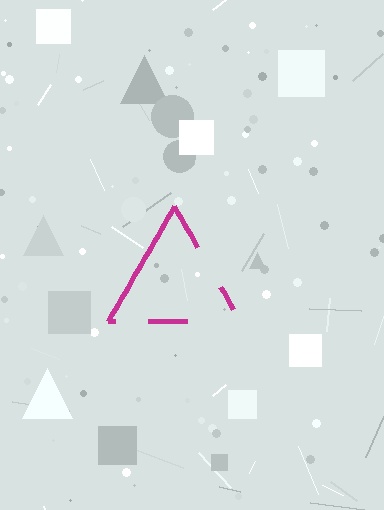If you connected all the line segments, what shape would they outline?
They would outline a triangle.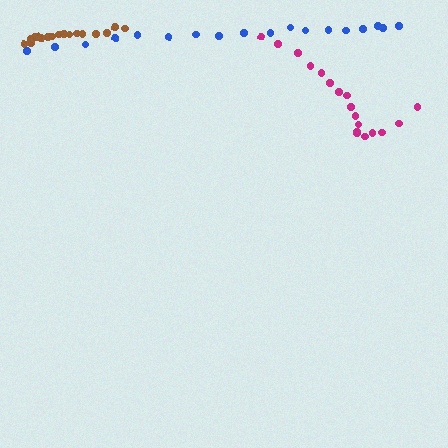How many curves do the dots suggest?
There are 3 distinct paths.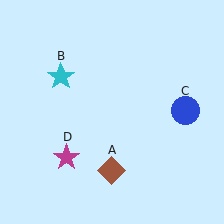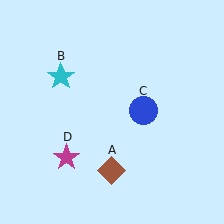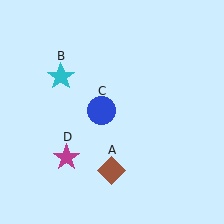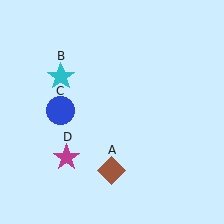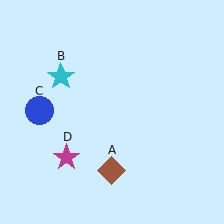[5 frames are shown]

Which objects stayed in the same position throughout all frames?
Brown diamond (object A) and cyan star (object B) and magenta star (object D) remained stationary.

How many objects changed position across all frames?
1 object changed position: blue circle (object C).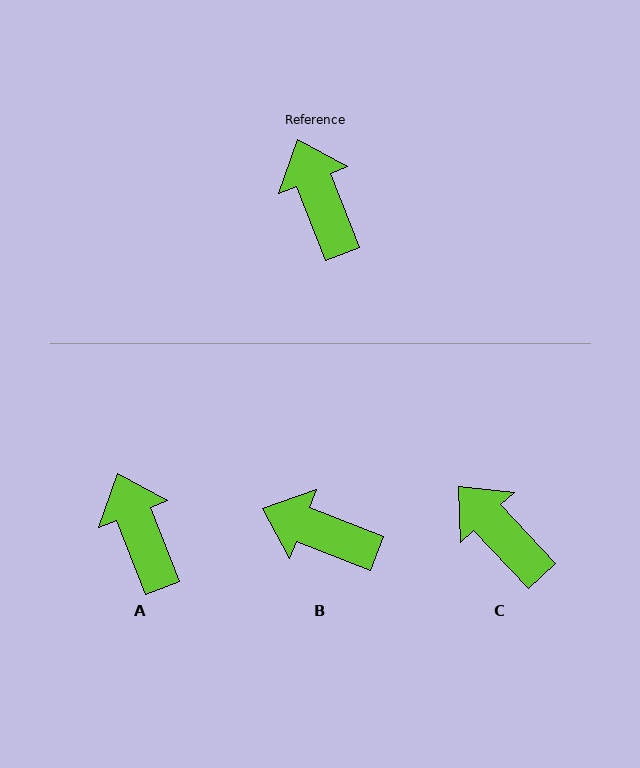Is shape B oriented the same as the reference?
No, it is off by about 47 degrees.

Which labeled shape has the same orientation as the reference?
A.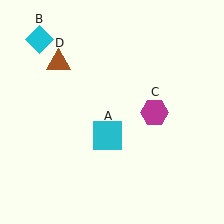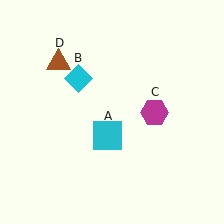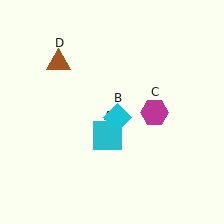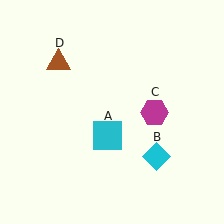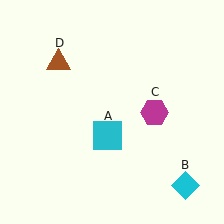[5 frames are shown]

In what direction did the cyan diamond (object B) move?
The cyan diamond (object B) moved down and to the right.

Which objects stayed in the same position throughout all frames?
Cyan square (object A) and magenta hexagon (object C) and brown triangle (object D) remained stationary.